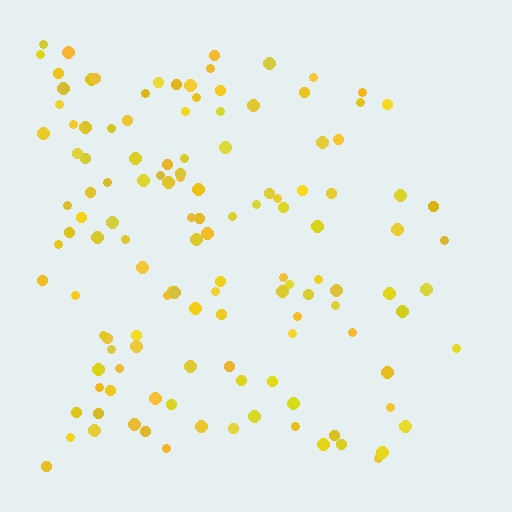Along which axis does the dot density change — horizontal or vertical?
Horizontal.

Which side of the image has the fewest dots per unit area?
The right.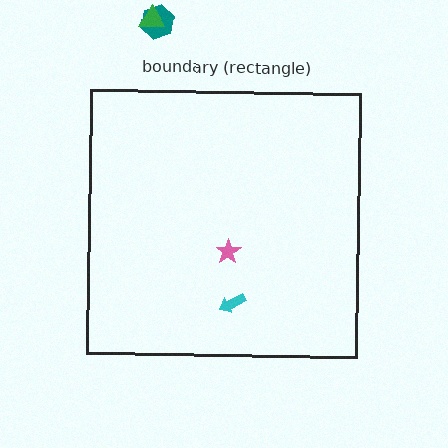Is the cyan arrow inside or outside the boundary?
Inside.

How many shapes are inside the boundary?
2 inside, 2 outside.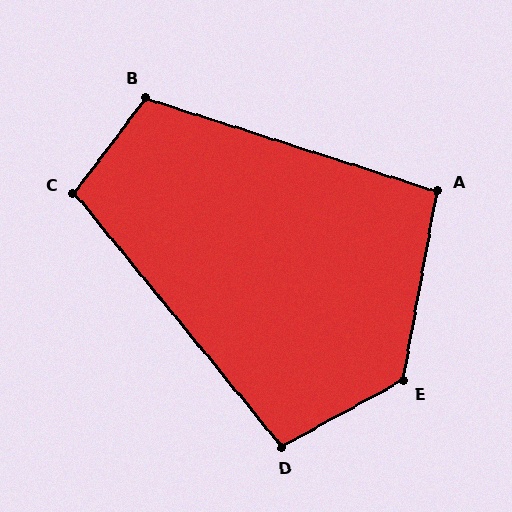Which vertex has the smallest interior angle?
A, at approximately 97 degrees.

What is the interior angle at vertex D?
Approximately 101 degrees (obtuse).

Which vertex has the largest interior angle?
E, at approximately 129 degrees.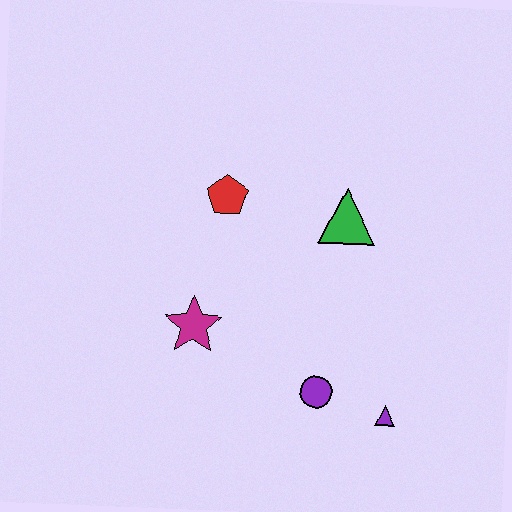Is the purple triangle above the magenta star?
No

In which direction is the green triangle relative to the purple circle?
The green triangle is above the purple circle.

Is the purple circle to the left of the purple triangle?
Yes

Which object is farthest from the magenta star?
The purple triangle is farthest from the magenta star.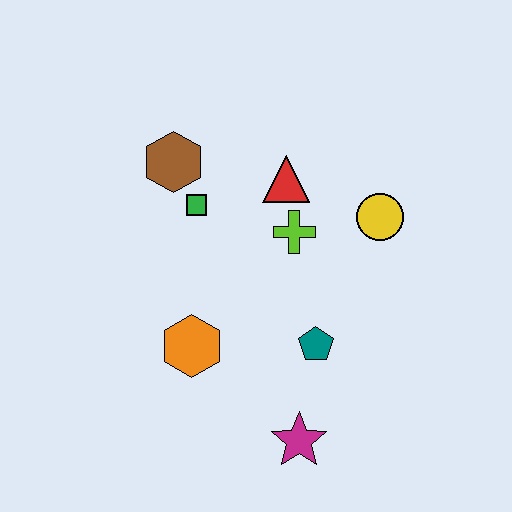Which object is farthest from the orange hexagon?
The yellow circle is farthest from the orange hexagon.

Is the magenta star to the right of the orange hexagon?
Yes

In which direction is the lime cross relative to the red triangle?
The lime cross is below the red triangle.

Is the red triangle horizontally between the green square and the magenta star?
Yes